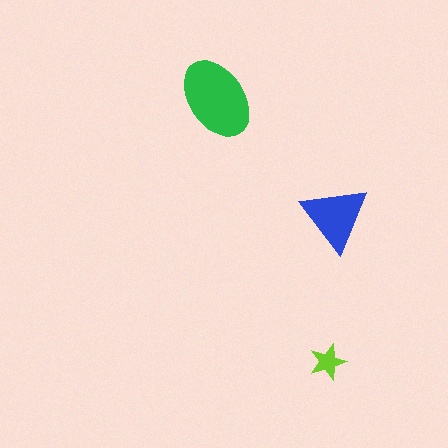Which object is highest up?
The green ellipse is topmost.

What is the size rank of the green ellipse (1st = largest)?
1st.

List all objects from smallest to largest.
The lime star, the blue triangle, the green ellipse.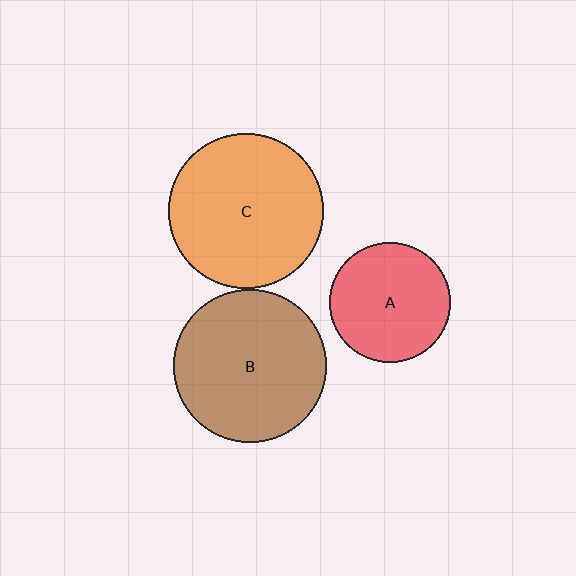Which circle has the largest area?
Circle C (orange).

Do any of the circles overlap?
No, none of the circles overlap.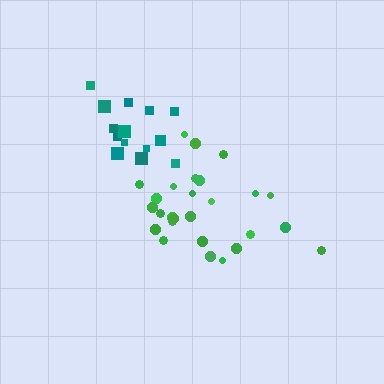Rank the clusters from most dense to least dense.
green, teal.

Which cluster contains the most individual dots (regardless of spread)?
Green (27).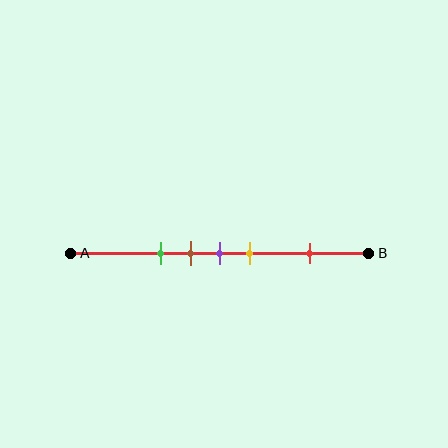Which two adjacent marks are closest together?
The brown and purple marks are the closest adjacent pair.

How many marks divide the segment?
There are 5 marks dividing the segment.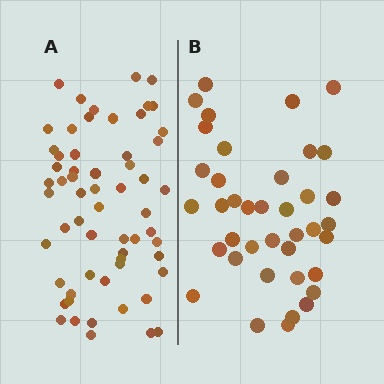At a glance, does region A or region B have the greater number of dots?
Region A (the left region) has more dots.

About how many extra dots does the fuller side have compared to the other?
Region A has approximately 20 more dots than region B.